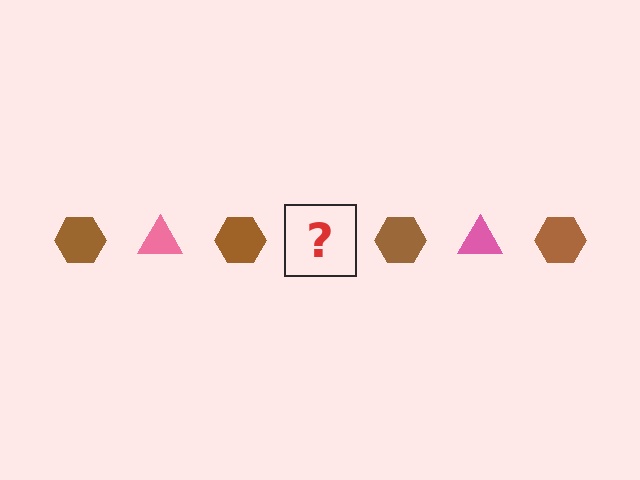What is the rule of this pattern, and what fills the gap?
The rule is that the pattern alternates between brown hexagon and pink triangle. The gap should be filled with a pink triangle.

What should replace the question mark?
The question mark should be replaced with a pink triangle.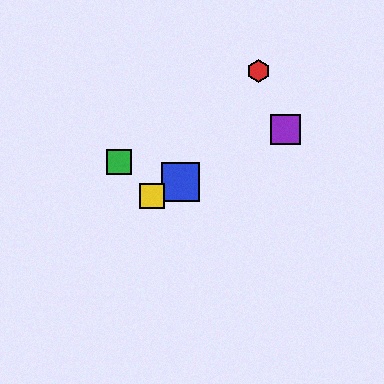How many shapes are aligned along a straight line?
3 shapes (the blue square, the yellow square, the purple square) are aligned along a straight line.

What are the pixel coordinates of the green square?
The green square is at (119, 162).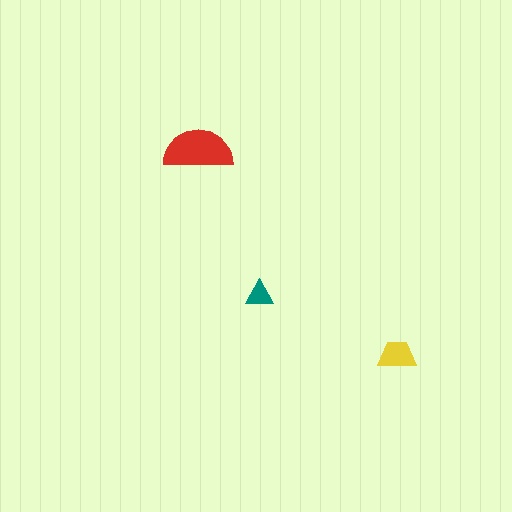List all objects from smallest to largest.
The teal triangle, the yellow trapezoid, the red semicircle.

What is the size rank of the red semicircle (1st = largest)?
1st.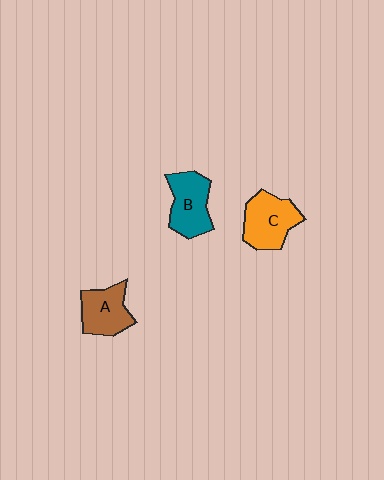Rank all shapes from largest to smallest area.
From largest to smallest: C (orange), B (teal), A (brown).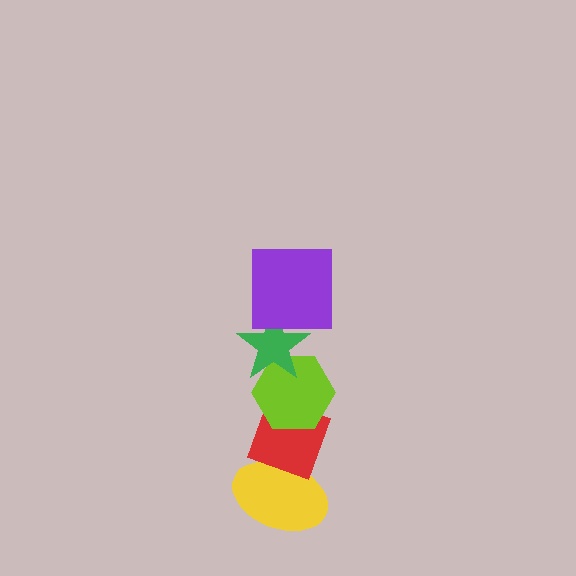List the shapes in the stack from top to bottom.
From top to bottom: the purple square, the green star, the lime hexagon, the red diamond, the yellow ellipse.